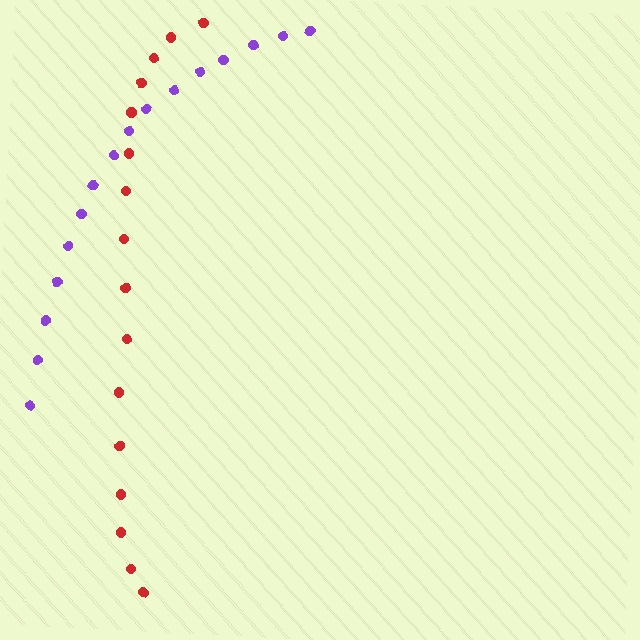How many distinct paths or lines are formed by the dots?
There are 2 distinct paths.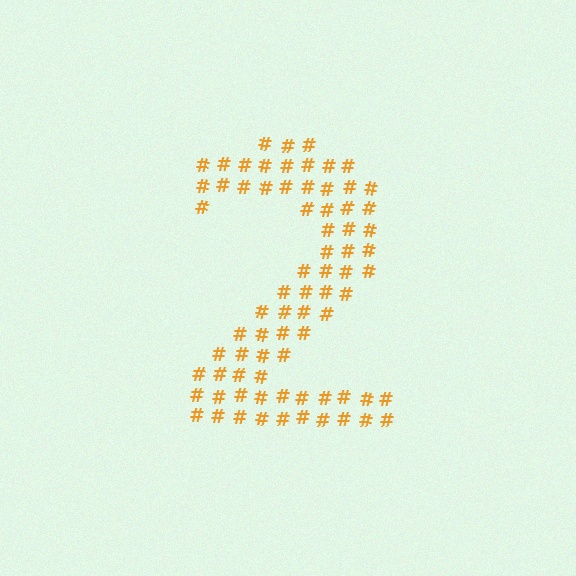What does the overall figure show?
The overall figure shows the digit 2.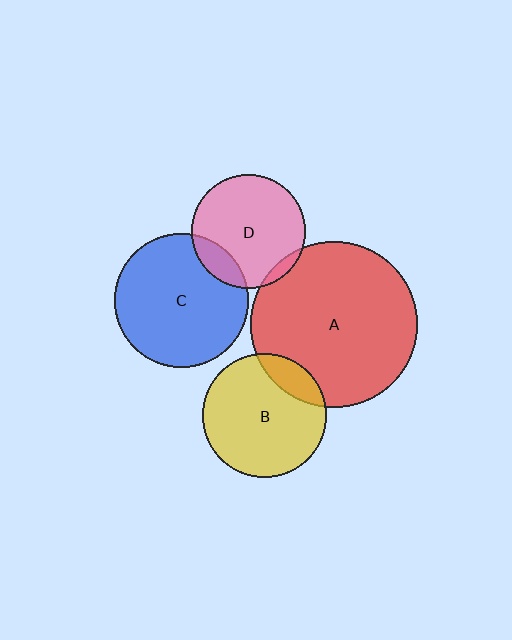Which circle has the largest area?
Circle A (red).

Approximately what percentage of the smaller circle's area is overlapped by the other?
Approximately 15%.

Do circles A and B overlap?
Yes.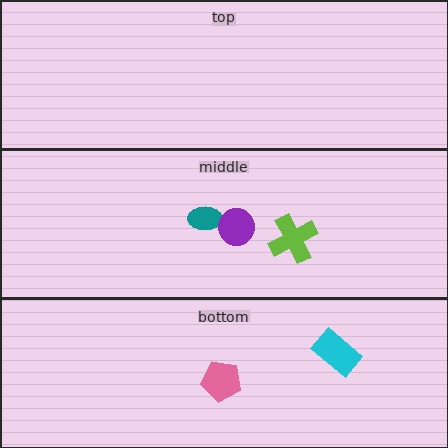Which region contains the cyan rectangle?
The bottom region.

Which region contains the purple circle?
The middle region.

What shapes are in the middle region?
The lime cross, the teal ellipse, the purple circle.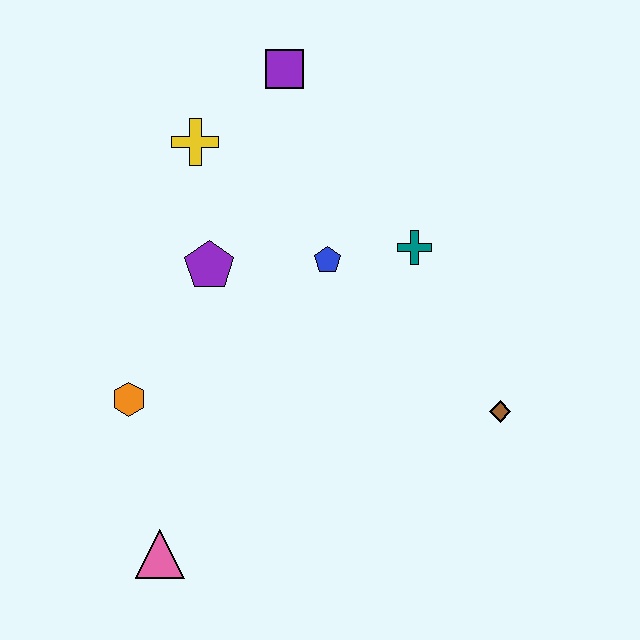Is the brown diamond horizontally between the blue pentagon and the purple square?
No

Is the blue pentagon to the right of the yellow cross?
Yes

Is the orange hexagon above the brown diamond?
Yes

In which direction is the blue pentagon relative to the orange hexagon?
The blue pentagon is to the right of the orange hexagon.